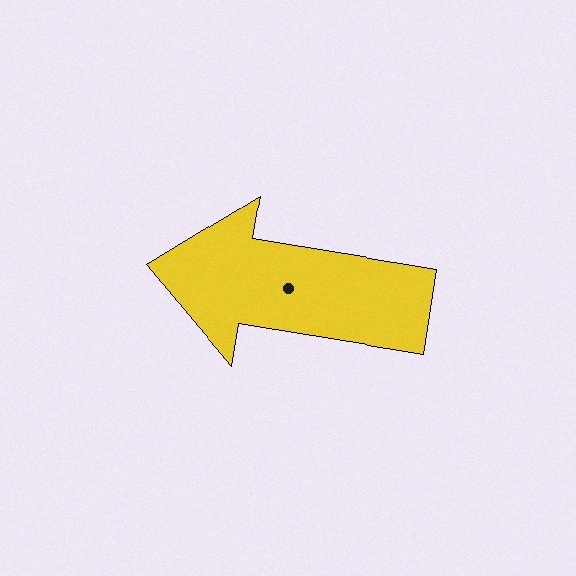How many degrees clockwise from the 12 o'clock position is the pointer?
Approximately 279 degrees.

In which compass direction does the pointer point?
West.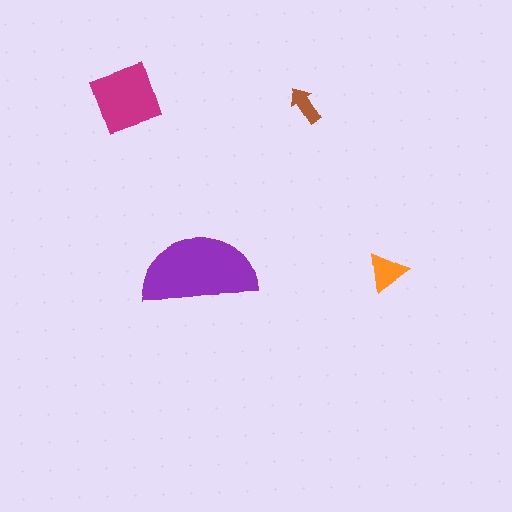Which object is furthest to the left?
The magenta diamond is leftmost.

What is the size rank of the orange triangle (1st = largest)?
3rd.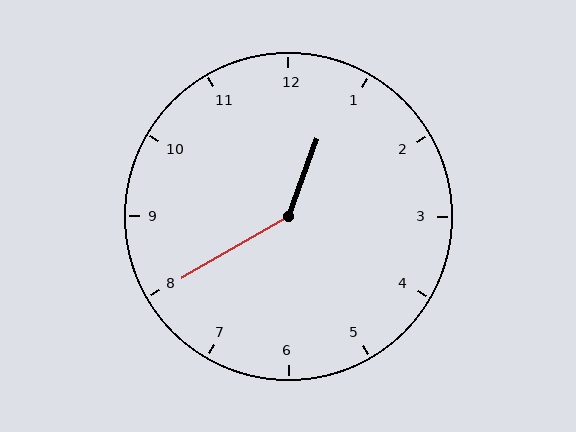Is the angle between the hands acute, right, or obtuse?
It is obtuse.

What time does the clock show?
12:40.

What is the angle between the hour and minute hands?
Approximately 140 degrees.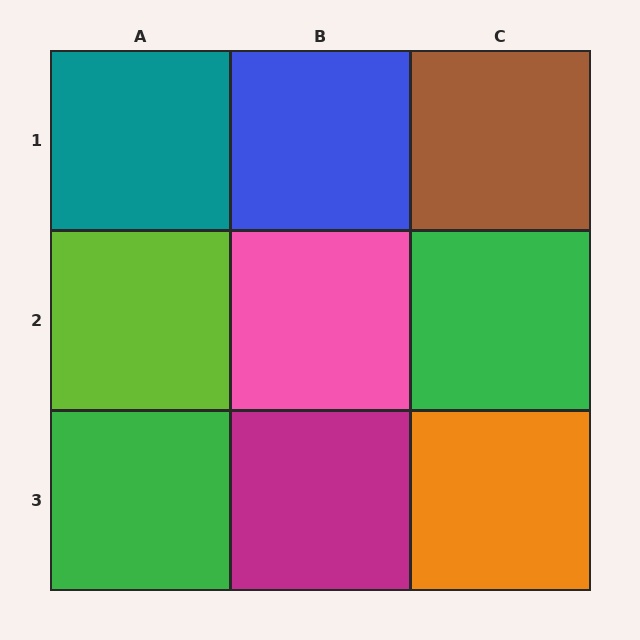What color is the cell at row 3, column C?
Orange.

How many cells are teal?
1 cell is teal.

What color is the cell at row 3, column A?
Green.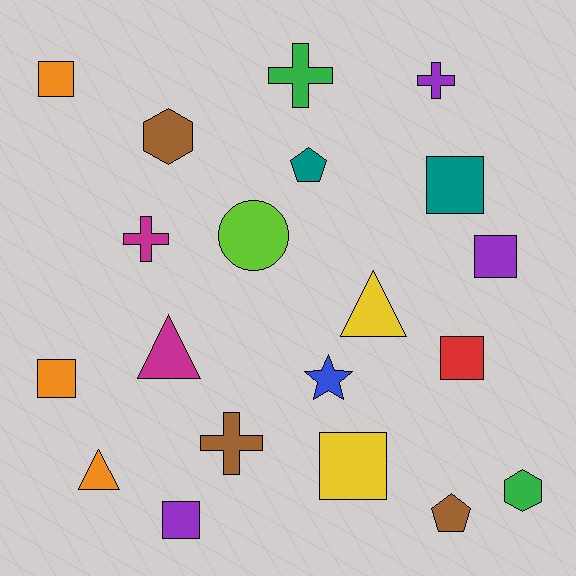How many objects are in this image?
There are 20 objects.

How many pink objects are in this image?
There are no pink objects.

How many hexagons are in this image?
There are 2 hexagons.